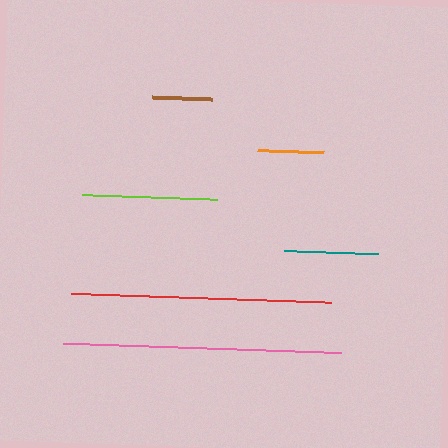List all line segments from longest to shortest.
From longest to shortest: pink, red, lime, teal, orange, brown.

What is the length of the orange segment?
The orange segment is approximately 66 pixels long.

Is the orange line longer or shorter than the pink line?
The pink line is longer than the orange line.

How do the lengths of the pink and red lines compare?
The pink and red lines are approximately the same length.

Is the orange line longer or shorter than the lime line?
The lime line is longer than the orange line.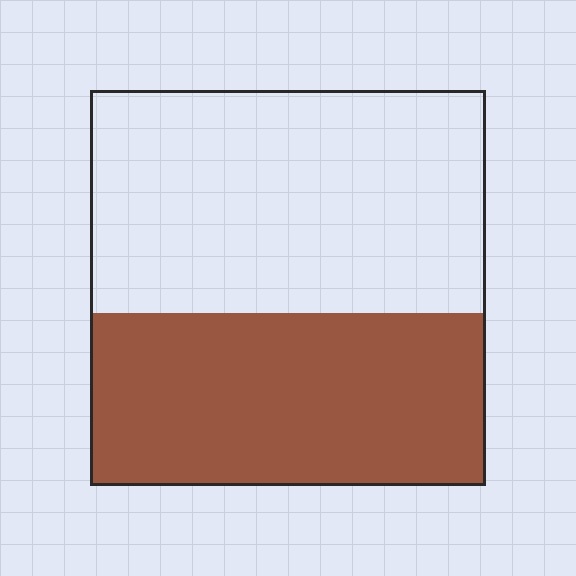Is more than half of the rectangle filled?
No.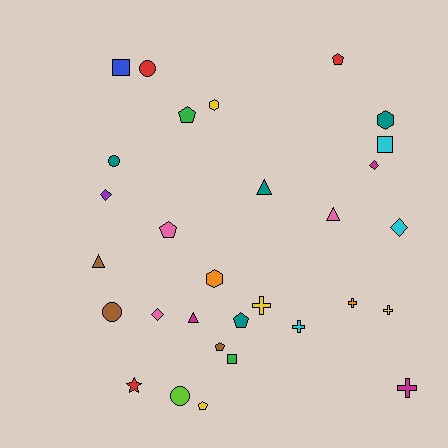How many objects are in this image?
There are 30 objects.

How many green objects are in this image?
There are 2 green objects.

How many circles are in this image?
There are 4 circles.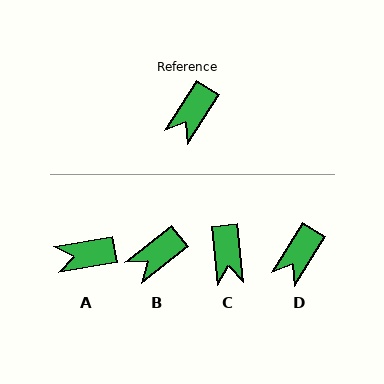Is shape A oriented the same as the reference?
No, it is off by about 49 degrees.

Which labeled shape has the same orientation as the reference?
D.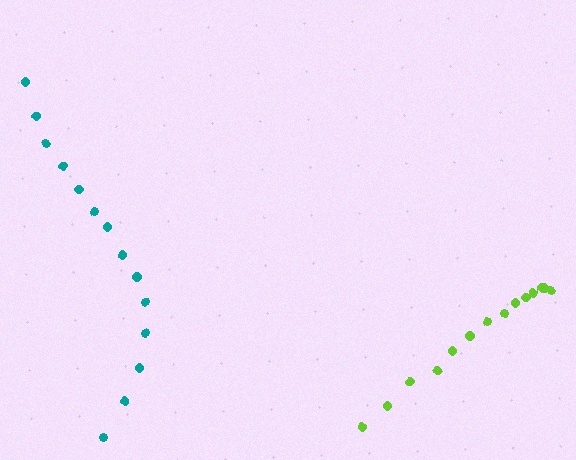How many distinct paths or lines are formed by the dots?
There are 2 distinct paths.